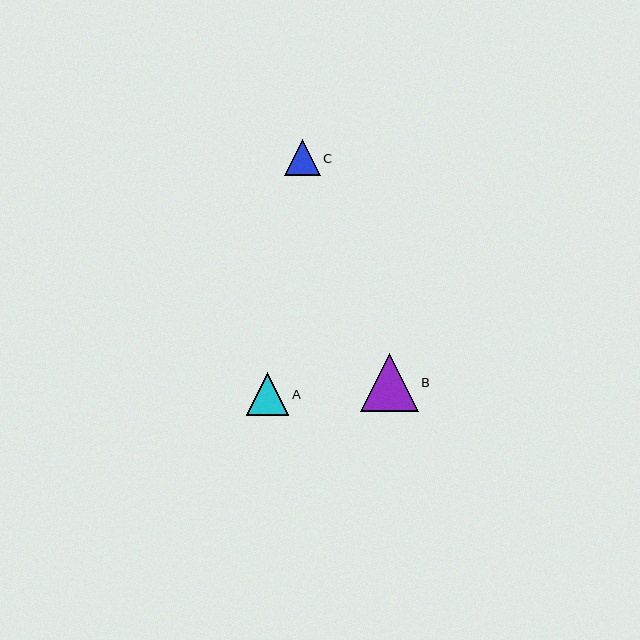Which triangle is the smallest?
Triangle C is the smallest with a size of approximately 36 pixels.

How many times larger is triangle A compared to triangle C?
Triangle A is approximately 1.2 times the size of triangle C.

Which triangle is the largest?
Triangle B is the largest with a size of approximately 58 pixels.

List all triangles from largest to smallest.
From largest to smallest: B, A, C.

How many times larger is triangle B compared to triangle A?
Triangle B is approximately 1.3 times the size of triangle A.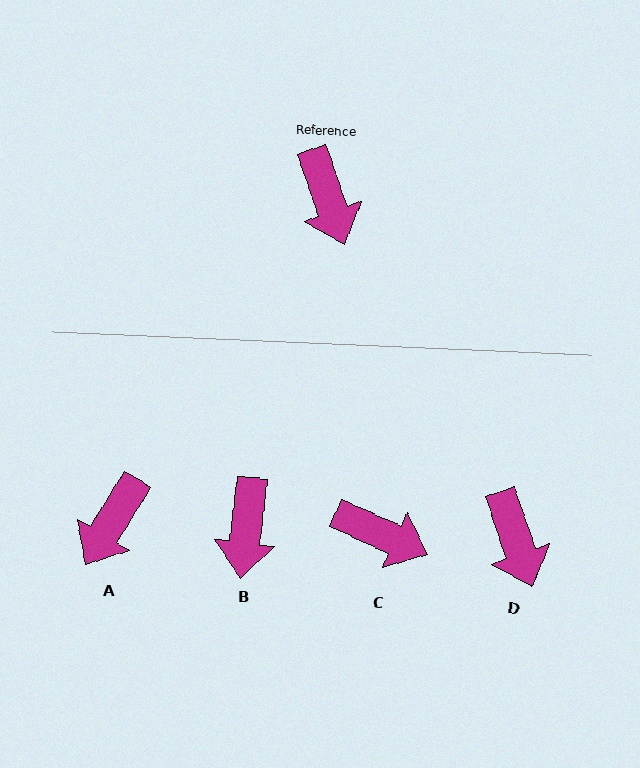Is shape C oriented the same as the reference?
No, it is off by about 46 degrees.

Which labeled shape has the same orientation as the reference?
D.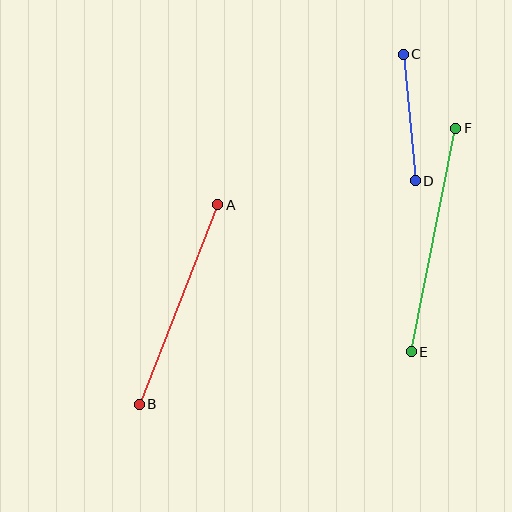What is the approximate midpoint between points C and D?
The midpoint is at approximately (409, 117) pixels.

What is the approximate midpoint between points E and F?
The midpoint is at approximately (433, 240) pixels.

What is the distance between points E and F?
The distance is approximately 228 pixels.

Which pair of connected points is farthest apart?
Points E and F are farthest apart.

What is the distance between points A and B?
The distance is approximately 214 pixels.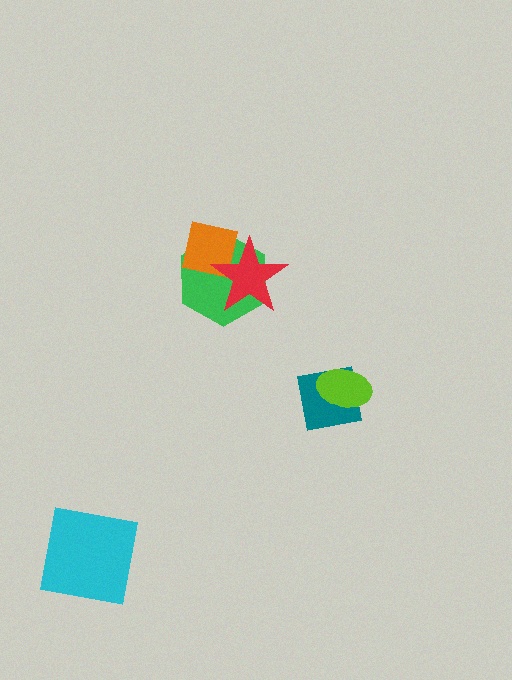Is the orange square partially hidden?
Yes, it is partially covered by another shape.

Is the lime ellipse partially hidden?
No, no other shape covers it.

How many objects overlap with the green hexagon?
2 objects overlap with the green hexagon.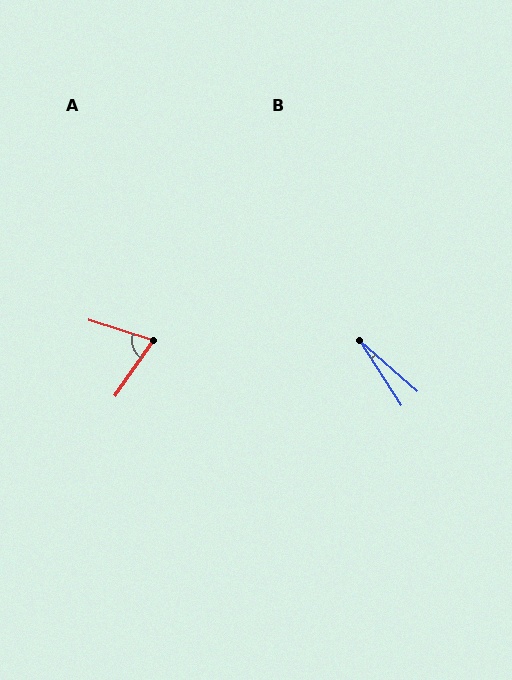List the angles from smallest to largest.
B (16°), A (73°).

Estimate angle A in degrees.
Approximately 73 degrees.